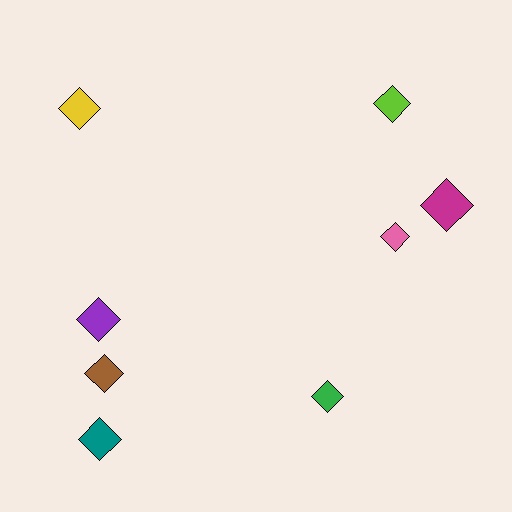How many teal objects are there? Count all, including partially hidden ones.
There is 1 teal object.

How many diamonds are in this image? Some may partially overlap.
There are 8 diamonds.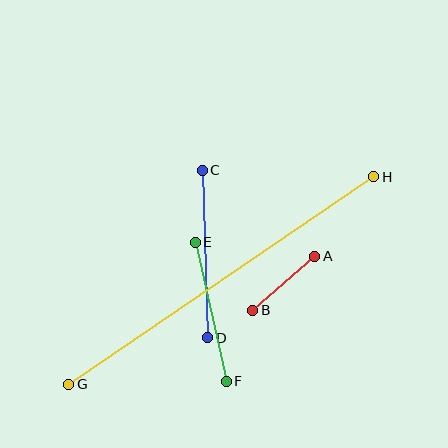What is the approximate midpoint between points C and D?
The midpoint is at approximately (205, 254) pixels.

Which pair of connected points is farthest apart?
Points G and H are farthest apart.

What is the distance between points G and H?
The distance is approximately 369 pixels.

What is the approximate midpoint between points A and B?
The midpoint is at approximately (284, 283) pixels.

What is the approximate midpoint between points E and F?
The midpoint is at approximately (211, 312) pixels.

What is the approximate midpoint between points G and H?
The midpoint is at approximately (221, 281) pixels.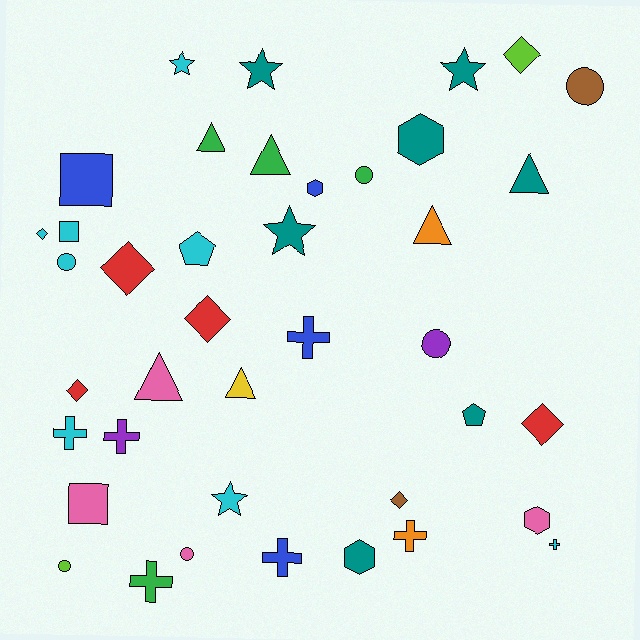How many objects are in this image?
There are 40 objects.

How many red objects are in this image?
There are 4 red objects.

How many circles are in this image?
There are 6 circles.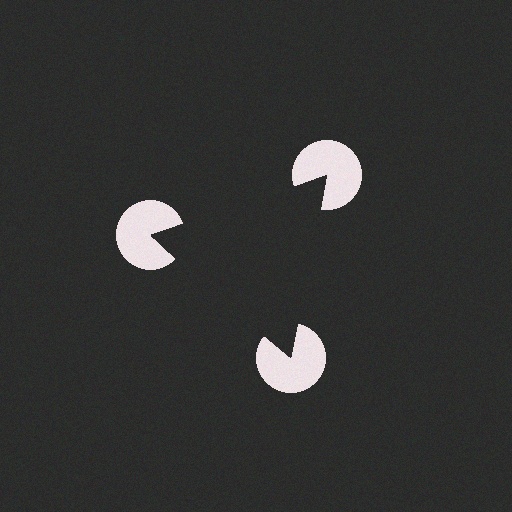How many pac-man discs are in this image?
There are 3 — one at each vertex of the illusory triangle.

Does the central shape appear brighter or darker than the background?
It typically appears slightly darker than the background, even though no actual brightness change is drawn.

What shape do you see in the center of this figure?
An illusory triangle — its edges are inferred from the aligned wedge cuts in the pac-man discs, not physically drawn.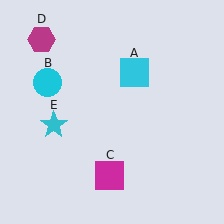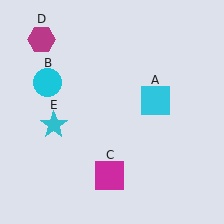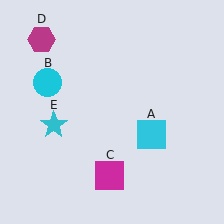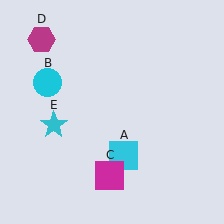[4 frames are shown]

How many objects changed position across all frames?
1 object changed position: cyan square (object A).